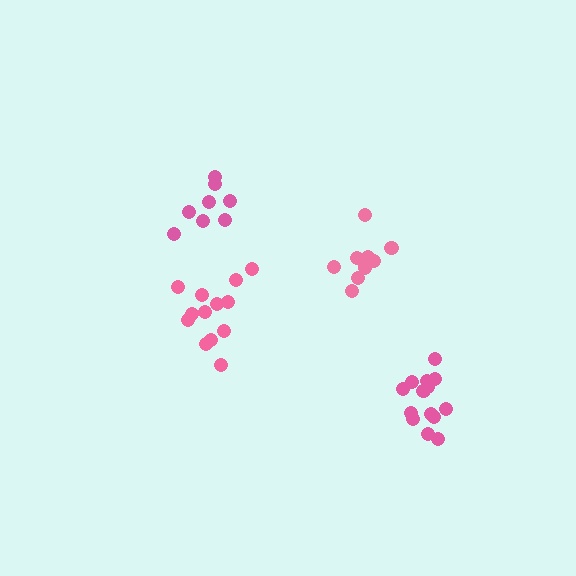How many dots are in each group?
Group 1: 13 dots, Group 2: 14 dots, Group 3: 8 dots, Group 4: 10 dots (45 total).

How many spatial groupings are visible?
There are 4 spatial groupings.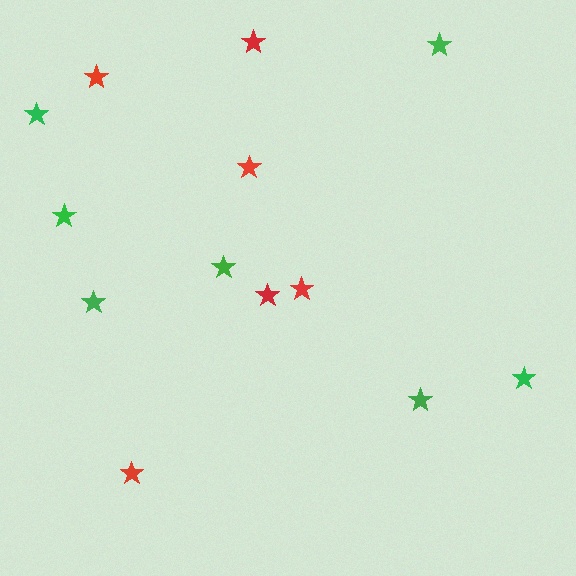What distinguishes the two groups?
There are 2 groups: one group of green stars (7) and one group of red stars (6).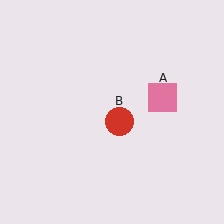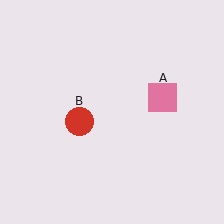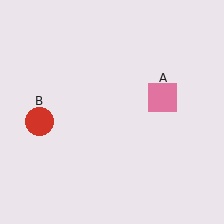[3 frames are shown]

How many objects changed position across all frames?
1 object changed position: red circle (object B).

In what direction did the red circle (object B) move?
The red circle (object B) moved left.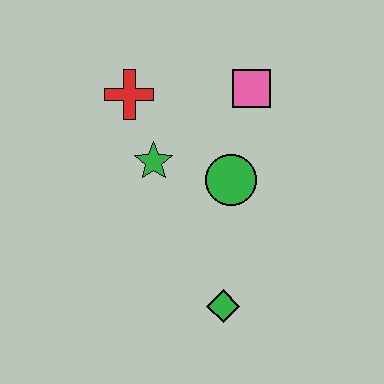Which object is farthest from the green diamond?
The red cross is farthest from the green diamond.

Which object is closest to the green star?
The red cross is closest to the green star.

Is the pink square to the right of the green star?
Yes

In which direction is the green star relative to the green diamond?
The green star is above the green diamond.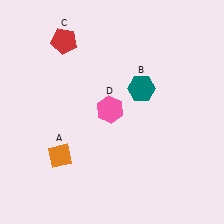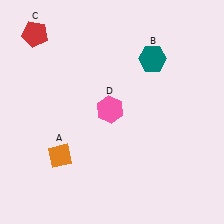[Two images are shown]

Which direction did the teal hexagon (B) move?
The teal hexagon (B) moved up.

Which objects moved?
The objects that moved are: the teal hexagon (B), the red pentagon (C).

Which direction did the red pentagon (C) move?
The red pentagon (C) moved left.